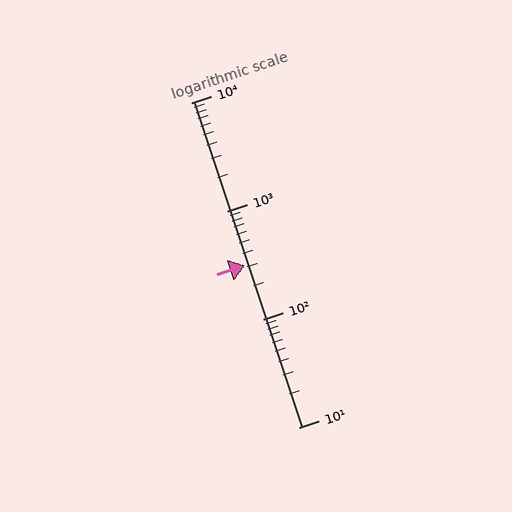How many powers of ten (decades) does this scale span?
The scale spans 3 decades, from 10 to 10000.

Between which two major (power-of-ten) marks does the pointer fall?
The pointer is between 100 and 1000.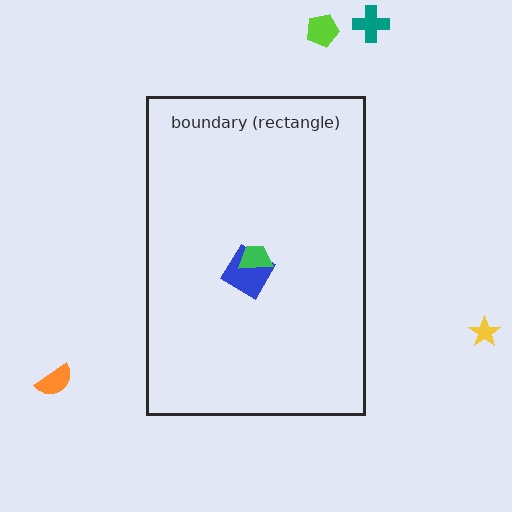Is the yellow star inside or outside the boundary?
Outside.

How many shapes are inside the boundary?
2 inside, 4 outside.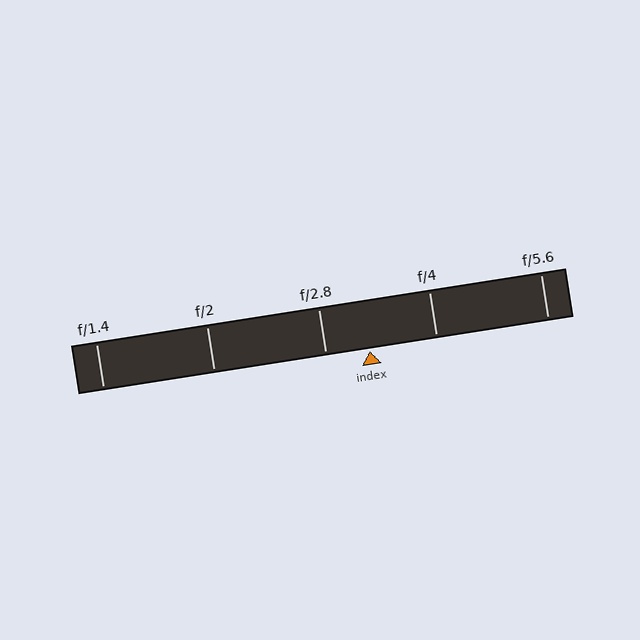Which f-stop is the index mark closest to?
The index mark is closest to f/2.8.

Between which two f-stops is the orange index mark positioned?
The index mark is between f/2.8 and f/4.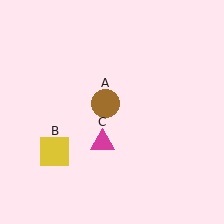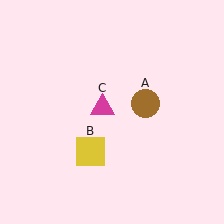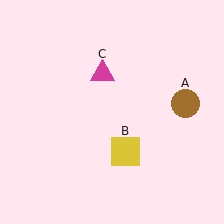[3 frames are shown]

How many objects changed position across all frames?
3 objects changed position: brown circle (object A), yellow square (object B), magenta triangle (object C).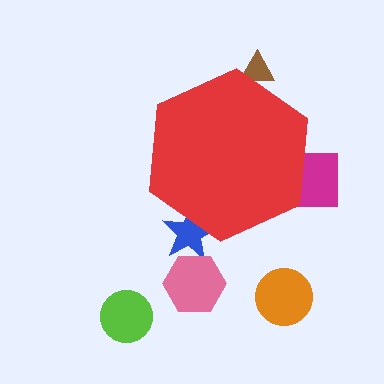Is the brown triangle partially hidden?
Yes, the brown triangle is partially hidden behind the red hexagon.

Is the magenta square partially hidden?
Yes, the magenta square is partially hidden behind the red hexagon.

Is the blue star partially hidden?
Yes, the blue star is partially hidden behind the red hexagon.